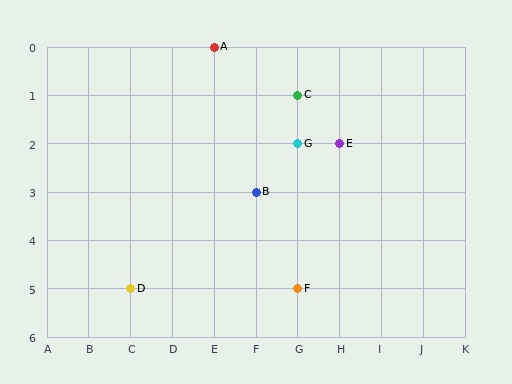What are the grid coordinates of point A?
Point A is at grid coordinates (E, 0).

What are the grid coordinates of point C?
Point C is at grid coordinates (G, 1).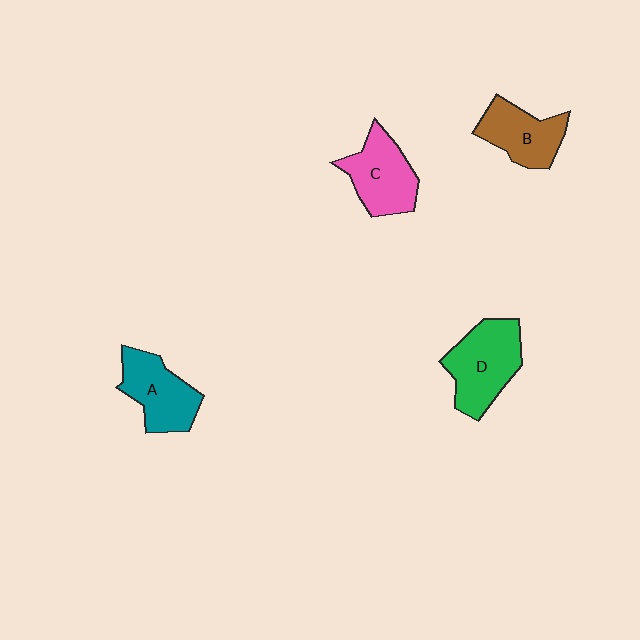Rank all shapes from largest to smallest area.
From largest to smallest: D (green), C (pink), A (teal), B (brown).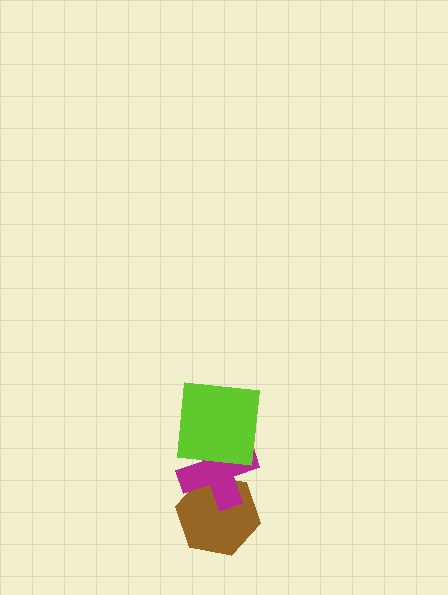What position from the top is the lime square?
The lime square is 1st from the top.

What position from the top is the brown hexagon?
The brown hexagon is 3rd from the top.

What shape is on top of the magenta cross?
The lime square is on top of the magenta cross.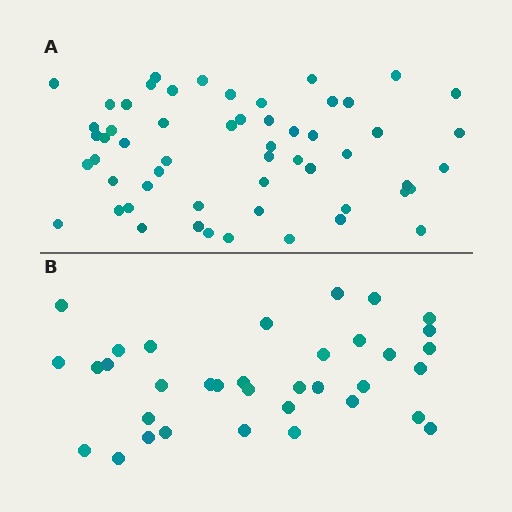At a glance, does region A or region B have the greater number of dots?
Region A (the top region) has more dots.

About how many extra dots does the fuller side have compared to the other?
Region A has approximately 20 more dots than region B.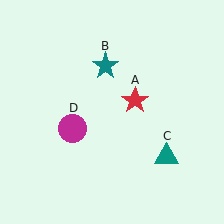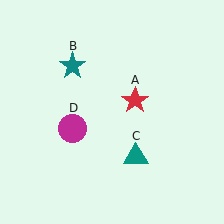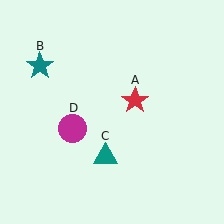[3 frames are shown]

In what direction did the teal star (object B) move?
The teal star (object B) moved left.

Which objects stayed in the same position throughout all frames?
Red star (object A) and magenta circle (object D) remained stationary.